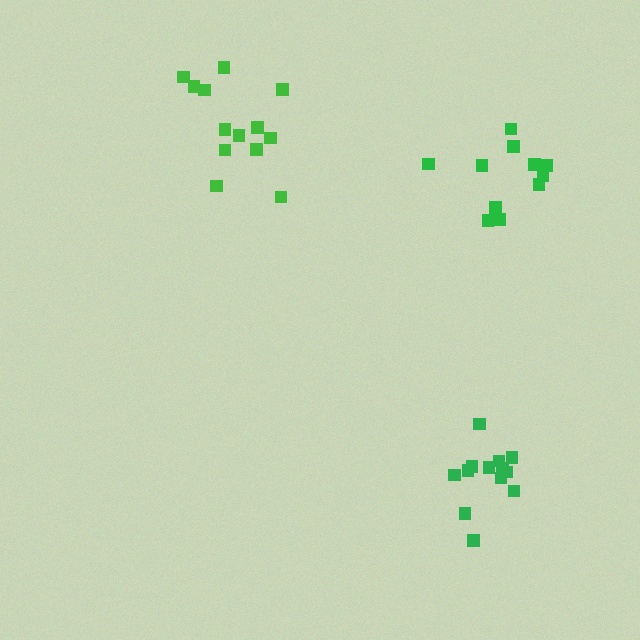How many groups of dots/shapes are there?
There are 3 groups.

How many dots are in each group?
Group 1: 13 dots, Group 2: 13 dots, Group 3: 11 dots (37 total).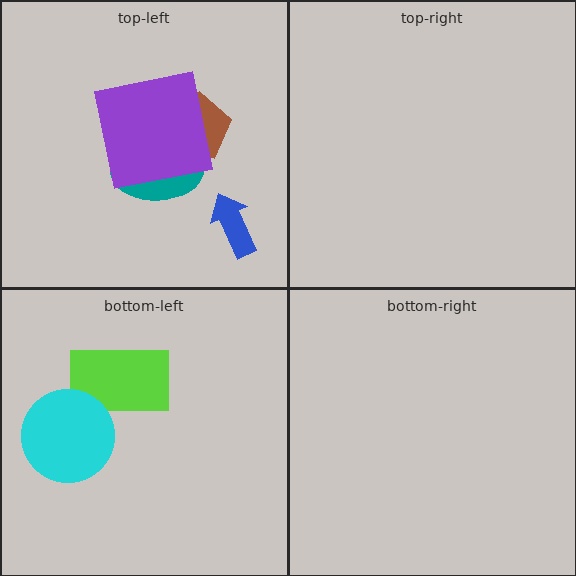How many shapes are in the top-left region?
4.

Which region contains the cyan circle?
The bottom-left region.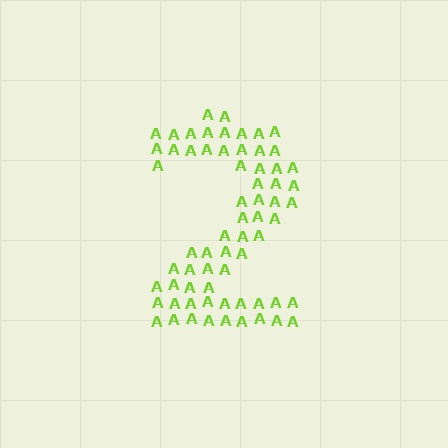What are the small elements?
The small elements are letter A's.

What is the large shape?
The large shape is the digit 2.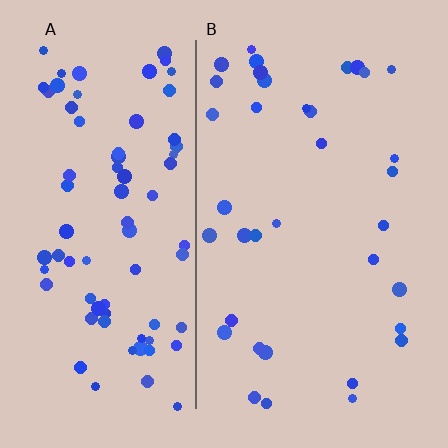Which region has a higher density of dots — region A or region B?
A (the left).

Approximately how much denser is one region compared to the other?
Approximately 2.2× — region A over region B.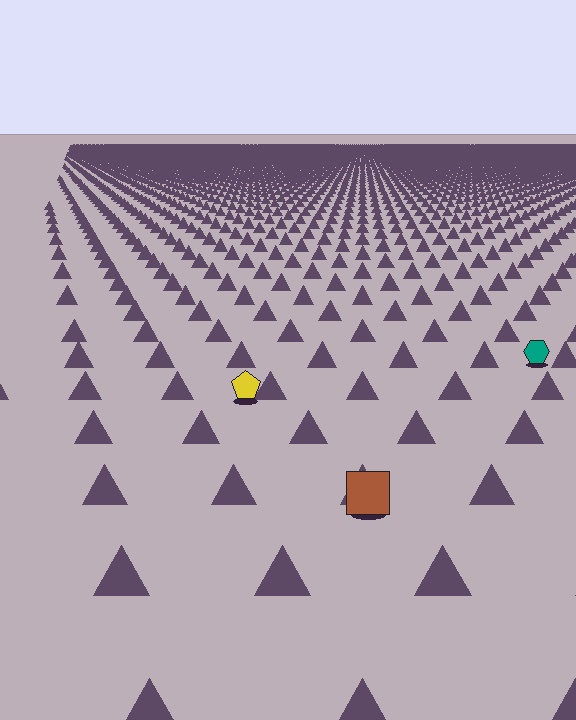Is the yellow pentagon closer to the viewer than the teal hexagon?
Yes. The yellow pentagon is closer — you can tell from the texture gradient: the ground texture is coarser near it.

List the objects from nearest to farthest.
From nearest to farthest: the brown square, the yellow pentagon, the teal hexagon.